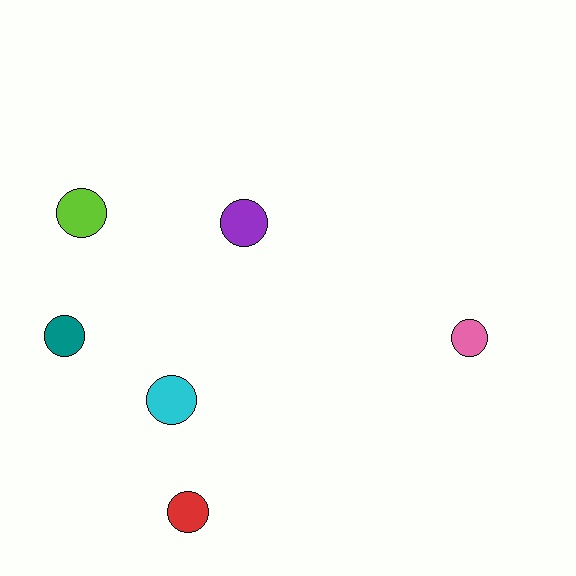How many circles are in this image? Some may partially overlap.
There are 6 circles.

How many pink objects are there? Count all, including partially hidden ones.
There is 1 pink object.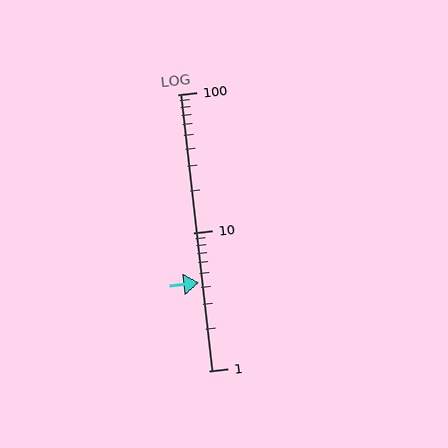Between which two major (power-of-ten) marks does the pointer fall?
The pointer is between 1 and 10.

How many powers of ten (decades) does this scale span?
The scale spans 2 decades, from 1 to 100.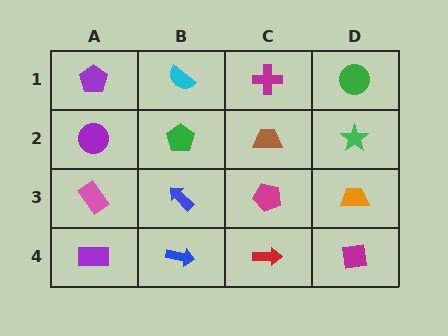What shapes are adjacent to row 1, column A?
A purple circle (row 2, column A), a cyan semicircle (row 1, column B).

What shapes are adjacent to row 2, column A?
A purple pentagon (row 1, column A), a pink rectangle (row 3, column A), a green pentagon (row 2, column B).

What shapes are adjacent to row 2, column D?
A green circle (row 1, column D), an orange trapezoid (row 3, column D), a brown trapezoid (row 2, column C).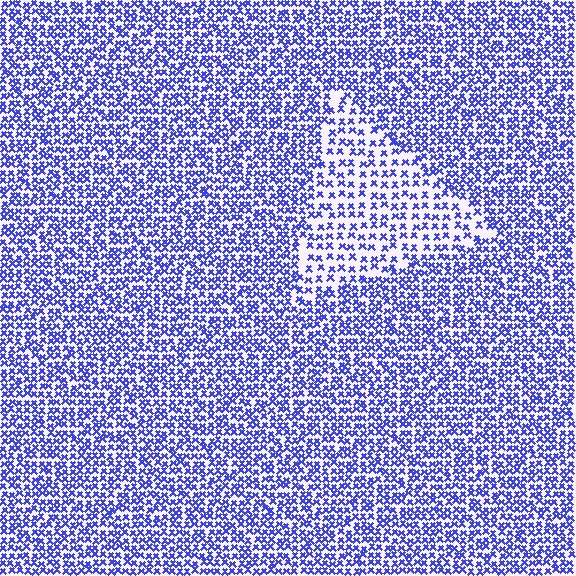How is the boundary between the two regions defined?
The boundary is defined by a change in element density (approximately 1.9x ratio). All elements are the same color, size, and shape.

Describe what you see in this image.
The image contains small blue elements arranged at two different densities. A triangle-shaped region is visible where the elements are less densely packed than the surrounding area.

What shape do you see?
I see a triangle.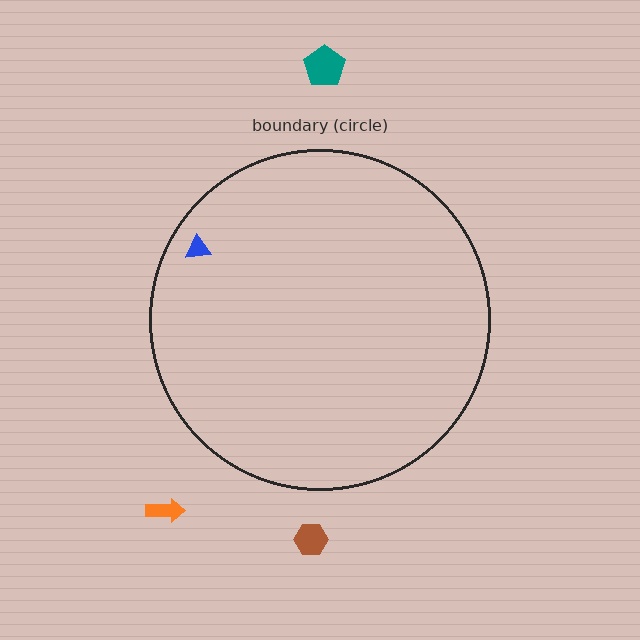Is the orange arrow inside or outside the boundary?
Outside.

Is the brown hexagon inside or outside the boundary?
Outside.